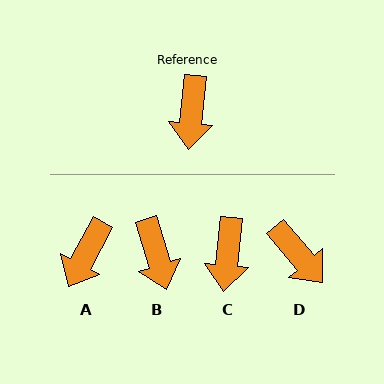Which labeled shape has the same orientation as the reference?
C.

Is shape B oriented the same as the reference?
No, it is off by about 22 degrees.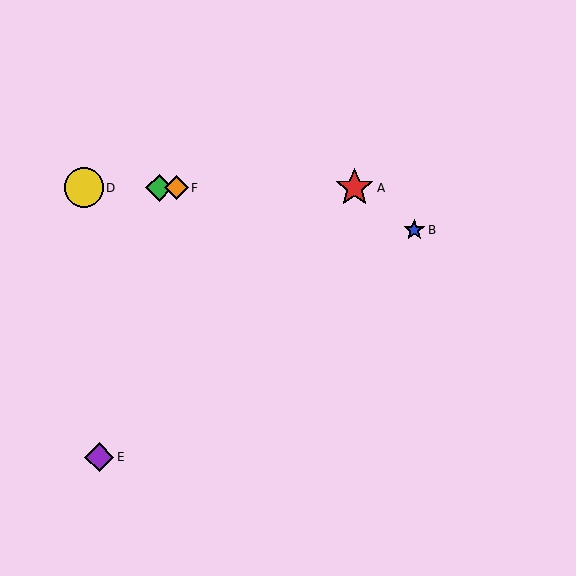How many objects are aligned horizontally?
4 objects (A, C, D, F) are aligned horizontally.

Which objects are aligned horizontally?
Objects A, C, D, F are aligned horizontally.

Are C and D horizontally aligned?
Yes, both are at y≈188.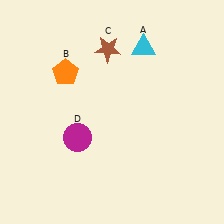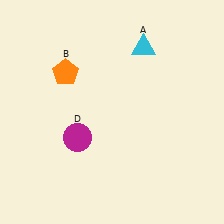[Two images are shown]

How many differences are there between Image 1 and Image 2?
There is 1 difference between the two images.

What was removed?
The brown star (C) was removed in Image 2.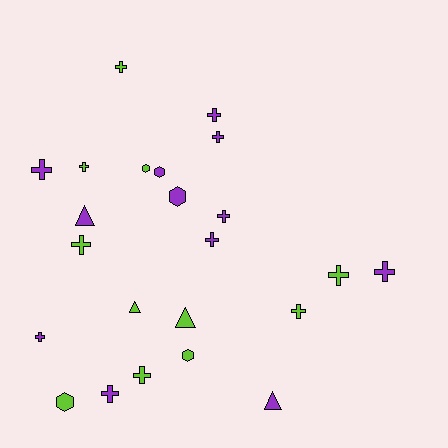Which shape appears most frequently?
Cross, with 14 objects.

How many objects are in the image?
There are 23 objects.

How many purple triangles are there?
There are 2 purple triangles.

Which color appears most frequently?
Purple, with 12 objects.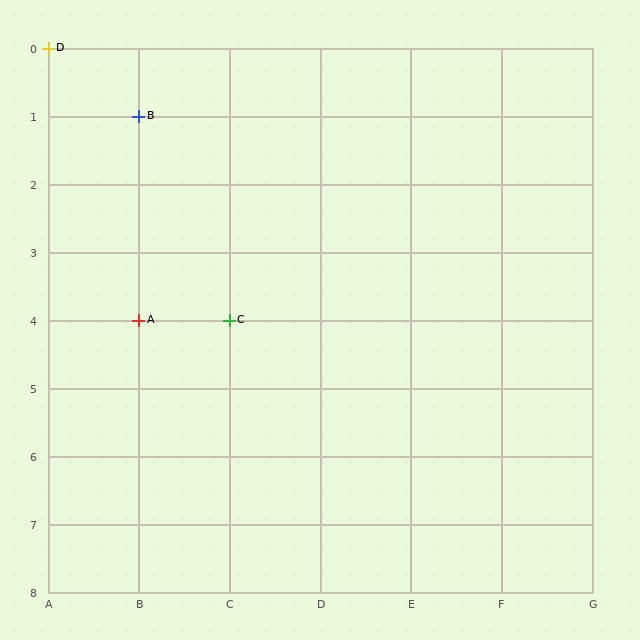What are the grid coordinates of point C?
Point C is at grid coordinates (C, 4).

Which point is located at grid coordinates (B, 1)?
Point B is at (B, 1).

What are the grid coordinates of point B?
Point B is at grid coordinates (B, 1).